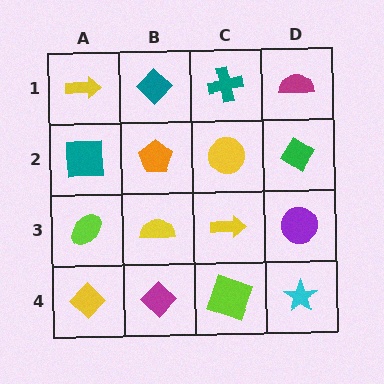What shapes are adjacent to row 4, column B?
A yellow semicircle (row 3, column B), a yellow diamond (row 4, column A), a lime square (row 4, column C).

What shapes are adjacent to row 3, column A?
A teal square (row 2, column A), a yellow diamond (row 4, column A), a yellow semicircle (row 3, column B).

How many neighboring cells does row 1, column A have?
2.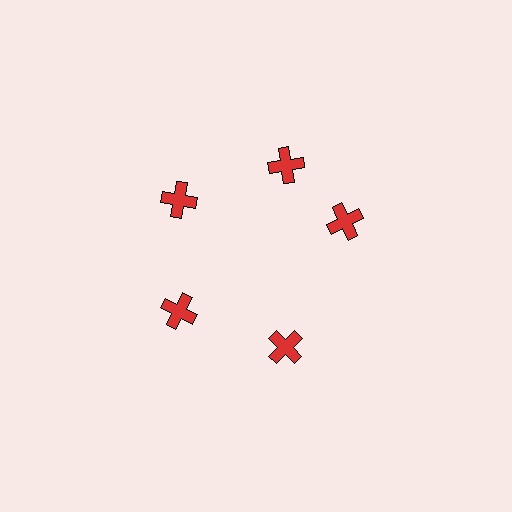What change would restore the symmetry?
The symmetry would be restored by rotating it back into even spacing with its neighbors so that all 5 crosses sit at equal angles and equal distance from the center.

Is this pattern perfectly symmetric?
No. The 5 red crosses are arranged in a ring, but one element near the 3 o'clock position is rotated out of alignment along the ring, breaking the 5-fold rotational symmetry.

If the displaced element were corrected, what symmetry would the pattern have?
It would have 5-fold rotational symmetry — the pattern would map onto itself every 72 degrees.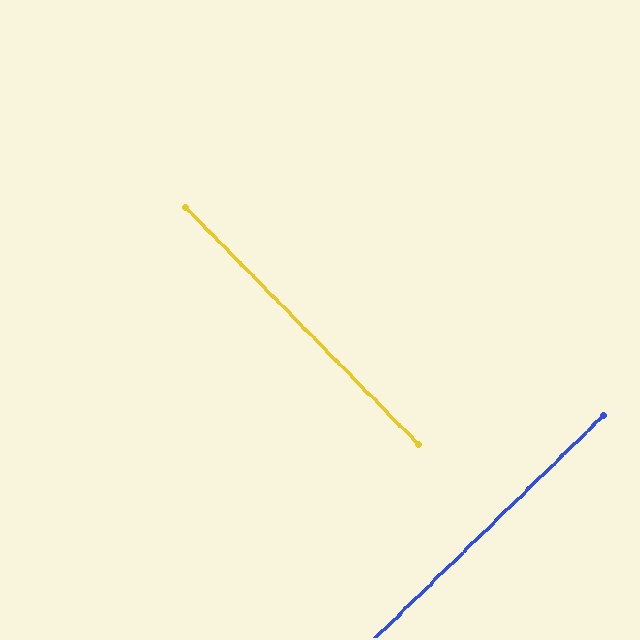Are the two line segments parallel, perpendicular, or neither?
Perpendicular — they meet at approximately 90°.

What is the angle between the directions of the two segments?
Approximately 90 degrees.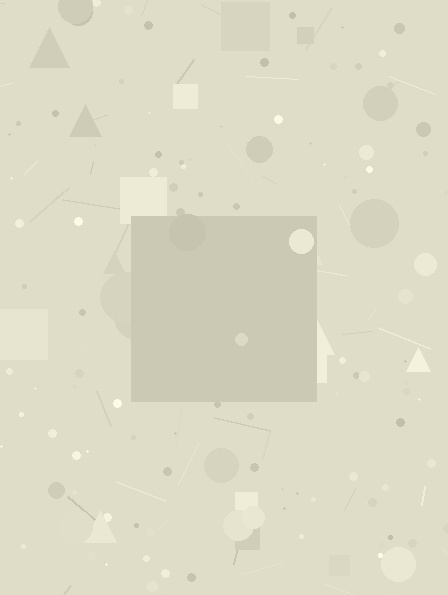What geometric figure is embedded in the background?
A square is embedded in the background.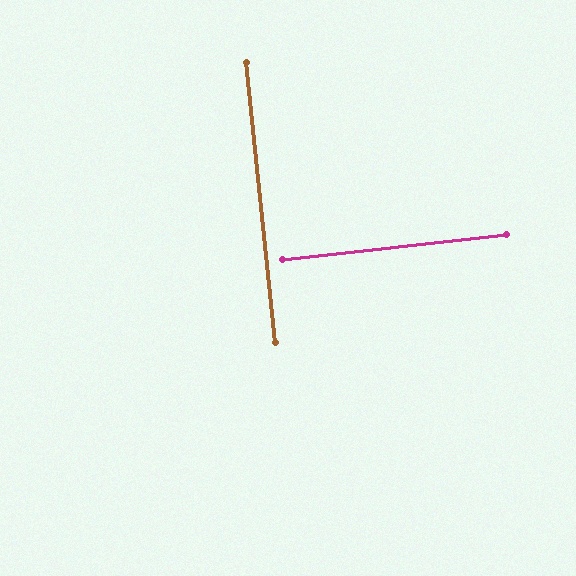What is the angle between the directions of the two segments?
Approximately 90 degrees.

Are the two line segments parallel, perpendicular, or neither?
Perpendicular — they meet at approximately 90°.